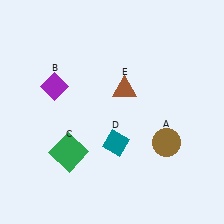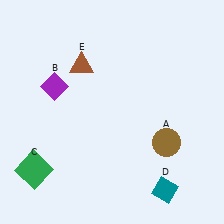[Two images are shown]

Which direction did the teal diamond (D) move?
The teal diamond (D) moved right.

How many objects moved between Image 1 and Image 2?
3 objects moved between the two images.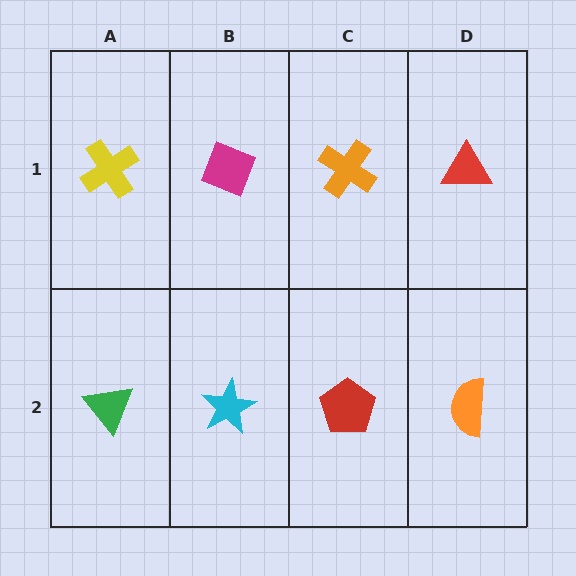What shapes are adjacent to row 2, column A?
A yellow cross (row 1, column A), a cyan star (row 2, column B).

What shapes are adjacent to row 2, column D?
A red triangle (row 1, column D), a red pentagon (row 2, column C).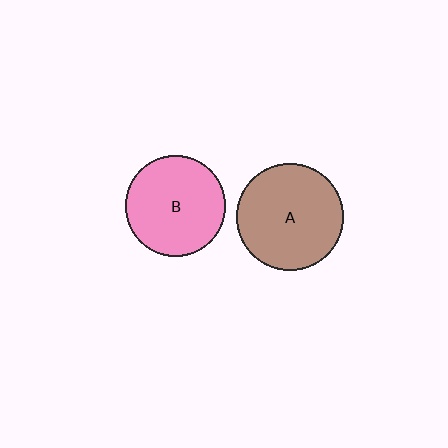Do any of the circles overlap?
No, none of the circles overlap.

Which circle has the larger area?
Circle A (brown).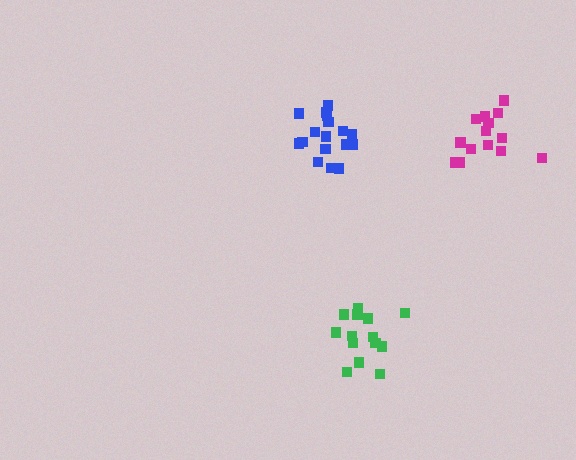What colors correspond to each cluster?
The clusters are colored: green, magenta, blue.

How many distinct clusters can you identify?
There are 3 distinct clusters.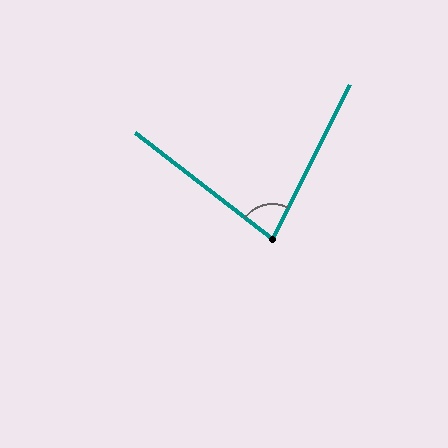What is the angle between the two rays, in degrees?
Approximately 79 degrees.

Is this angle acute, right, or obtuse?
It is acute.